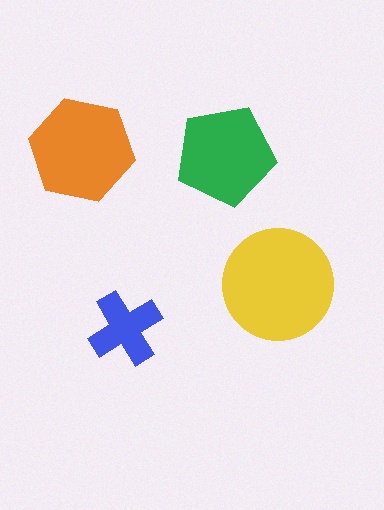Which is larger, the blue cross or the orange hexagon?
The orange hexagon.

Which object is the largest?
The yellow circle.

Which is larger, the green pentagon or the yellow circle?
The yellow circle.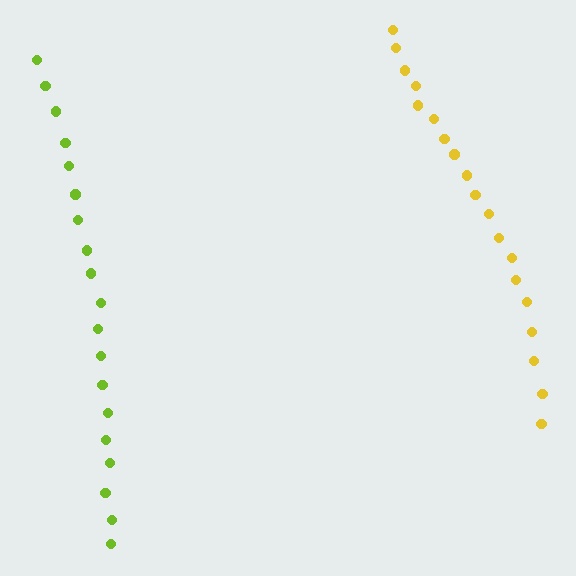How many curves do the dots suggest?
There are 2 distinct paths.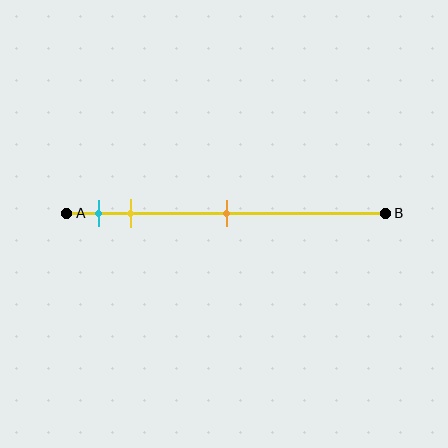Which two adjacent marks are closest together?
The cyan and yellow marks are the closest adjacent pair.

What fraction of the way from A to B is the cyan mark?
The cyan mark is approximately 10% (0.1) of the way from A to B.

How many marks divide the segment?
There are 3 marks dividing the segment.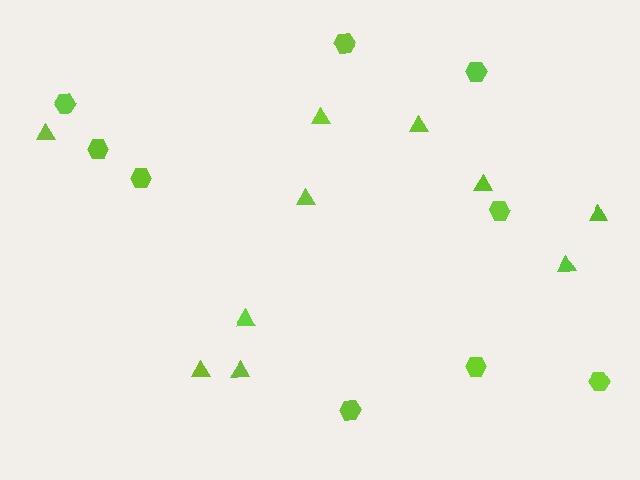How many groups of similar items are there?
There are 2 groups: one group of hexagons (9) and one group of triangles (10).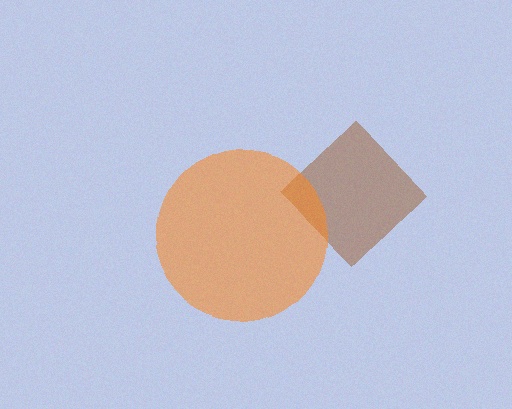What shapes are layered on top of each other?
The layered shapes are: a brown diamond, an orange circle.